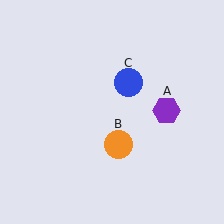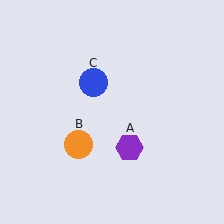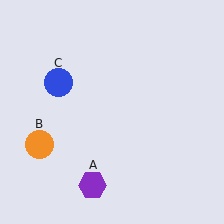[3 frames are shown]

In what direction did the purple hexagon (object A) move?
The purple hexagon (object A) moved down and to the left.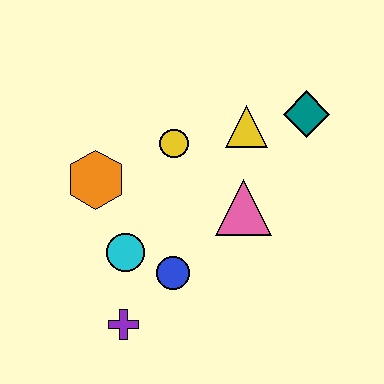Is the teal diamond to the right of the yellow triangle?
Yes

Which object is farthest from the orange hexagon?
The teal diamond is farthest from the orange hexagon.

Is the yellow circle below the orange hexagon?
No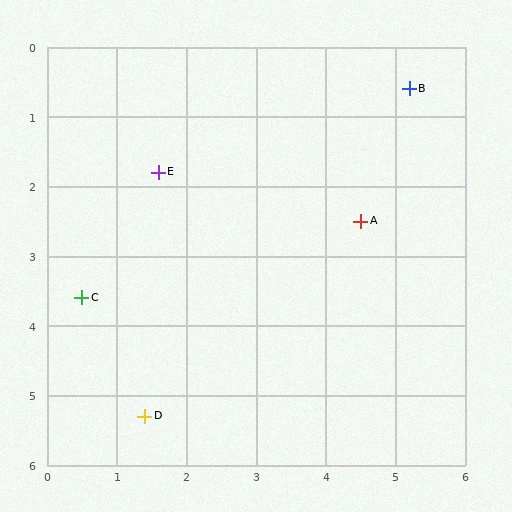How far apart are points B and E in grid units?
Points B and E are about 3.8 grid units apart.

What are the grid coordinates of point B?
Point B is at approximately (5.2, 0.6).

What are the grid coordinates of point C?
Point C is at approximately (0.5, 3.6).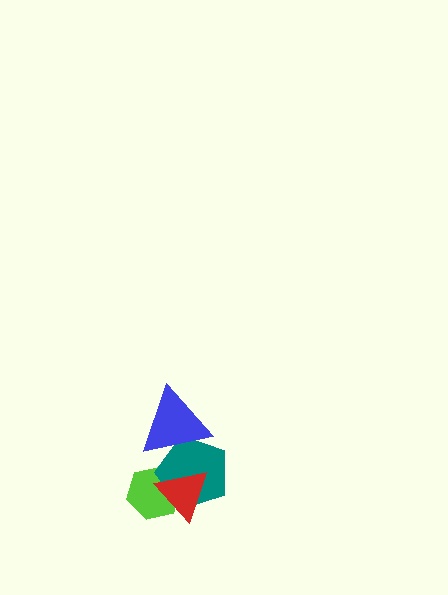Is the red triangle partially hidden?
No, no other shape covers it.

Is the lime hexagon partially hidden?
Yes, it is partially covered by another shape.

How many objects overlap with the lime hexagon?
2 objects overlap with the lime hexagon.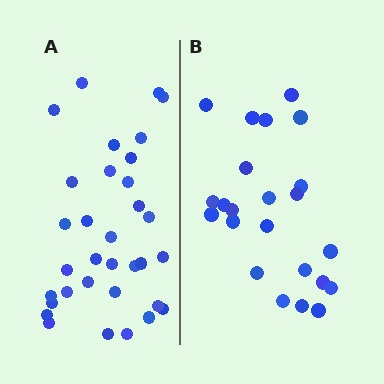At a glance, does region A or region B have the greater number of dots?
Region A (the left region) has more dots.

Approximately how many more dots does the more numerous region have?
Region A has roughly 10 or so more dots than region B.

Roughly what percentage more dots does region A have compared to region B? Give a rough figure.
About 45% more.